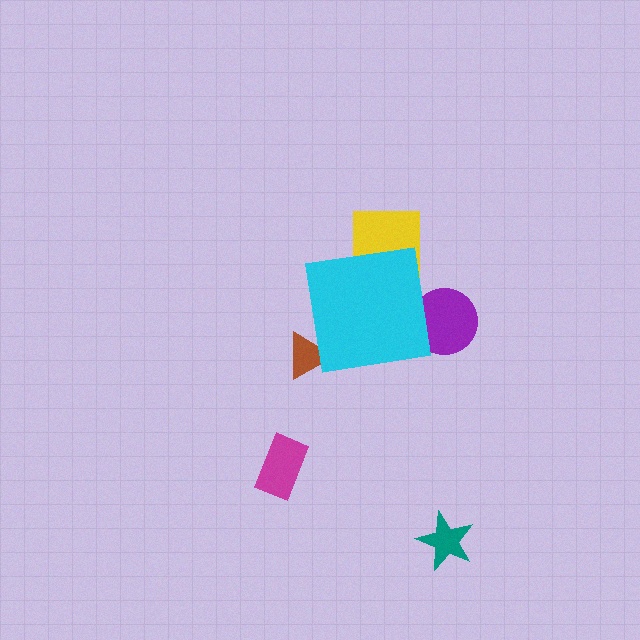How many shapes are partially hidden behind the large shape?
4 shapes are partially hidden.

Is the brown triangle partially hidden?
Yes, the brown triangle is partially hidden behind the cyan square.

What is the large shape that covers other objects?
A cyan square.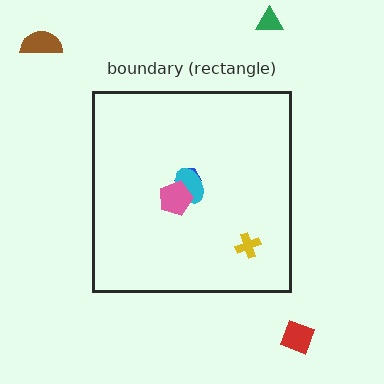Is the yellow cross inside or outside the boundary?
Inside.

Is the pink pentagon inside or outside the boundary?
Inside.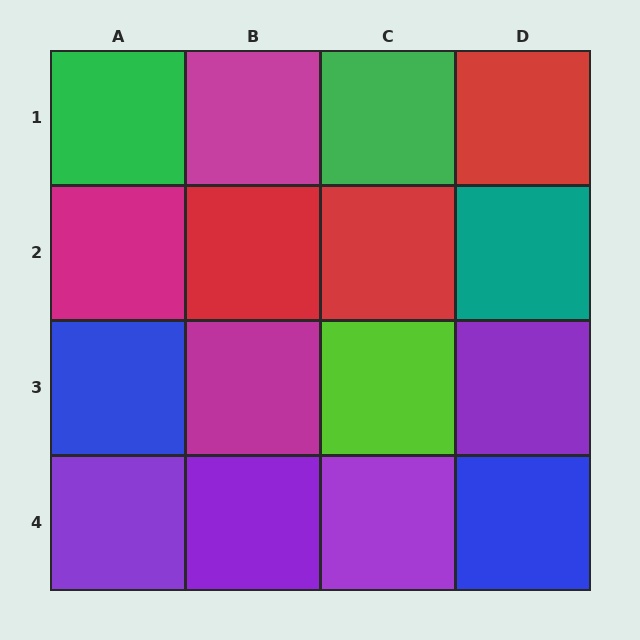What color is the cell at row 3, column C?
Lime.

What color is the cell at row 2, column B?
Red.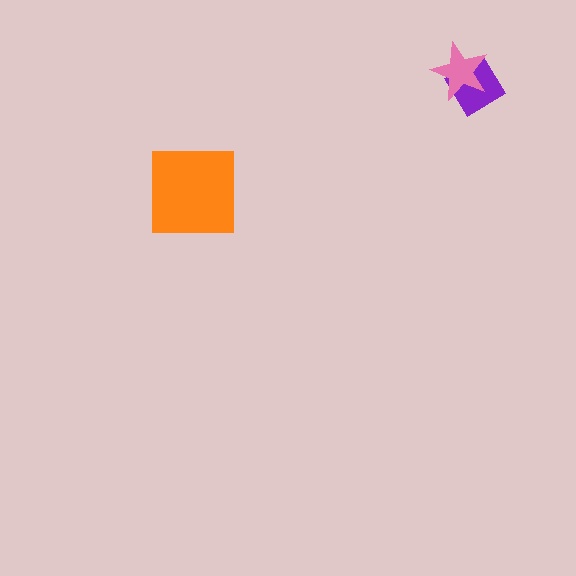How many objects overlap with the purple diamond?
1 object overlaps with the purple diamond.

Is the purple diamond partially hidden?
Yes, it is partially covered by another shape.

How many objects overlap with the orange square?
0 objects overlap with the orange square.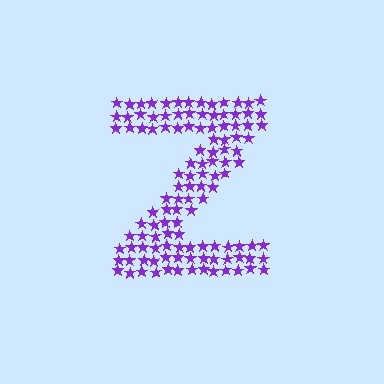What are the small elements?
The small elements are stars.